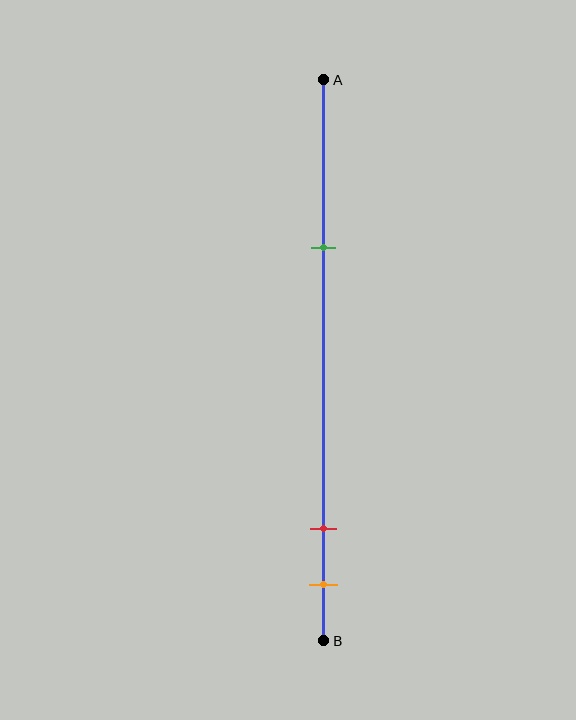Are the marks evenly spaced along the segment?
No, the marks are not evenly spaced.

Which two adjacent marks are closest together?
The red and orange marks are the closest adjacent pair.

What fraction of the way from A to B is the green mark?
The green mark is approximately 30% (0.3) of the way from A to B.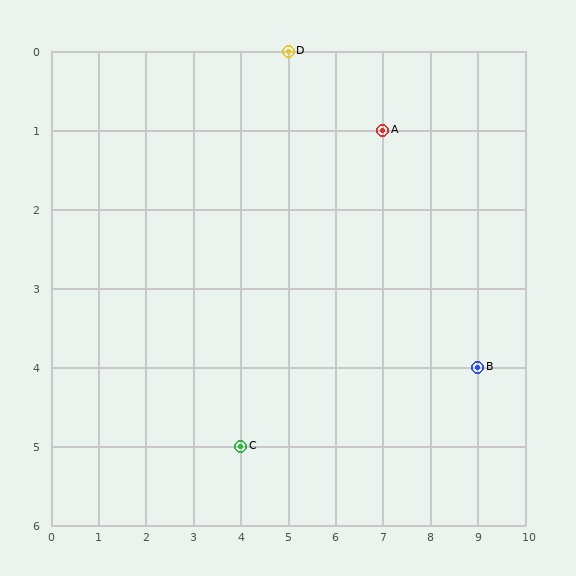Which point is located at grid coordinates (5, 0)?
Point D is at (5, 0).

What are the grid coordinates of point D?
Point D is at grid coordinates (5, 0).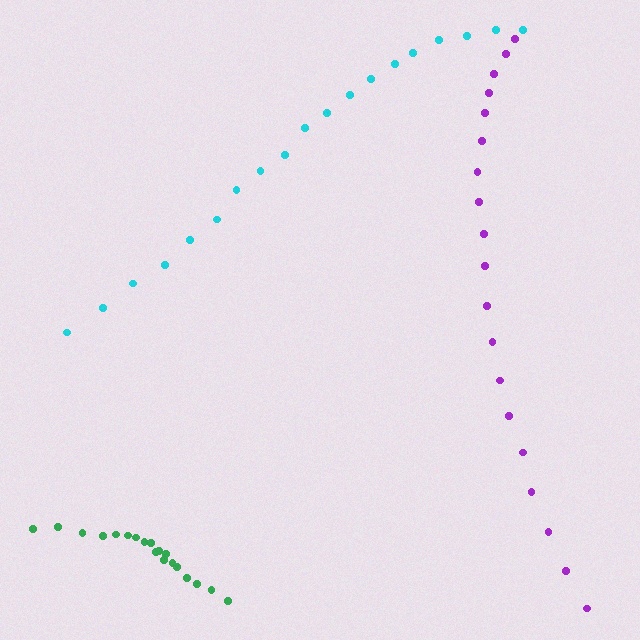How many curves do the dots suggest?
There are 3 distinct paths.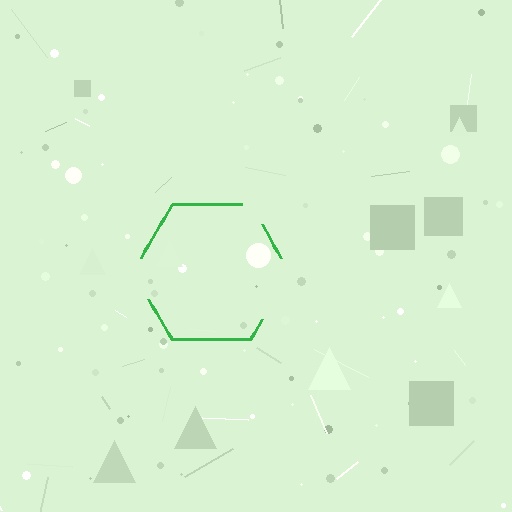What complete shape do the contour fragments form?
The contour fragments form a hexagon.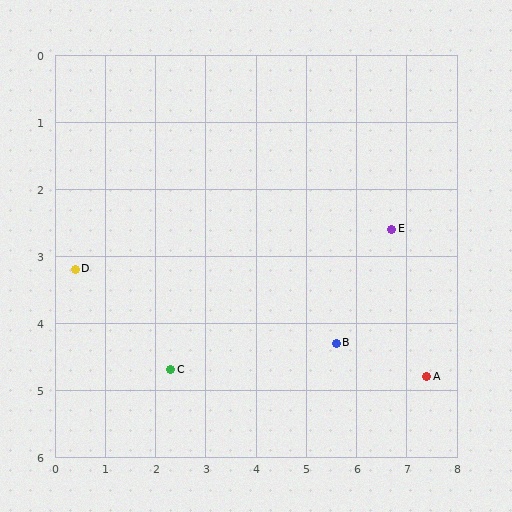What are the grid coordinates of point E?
Point E is at approximately (6.7, 2.6).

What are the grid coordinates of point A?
Point A is at approximately (7.4, 4.8).